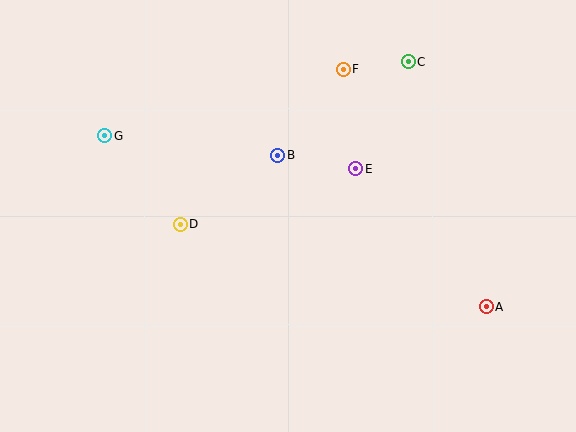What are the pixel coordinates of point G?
Point G is at (105, 136).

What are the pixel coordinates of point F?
Point F is at (343, 69).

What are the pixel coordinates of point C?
Point C is at (408, 62).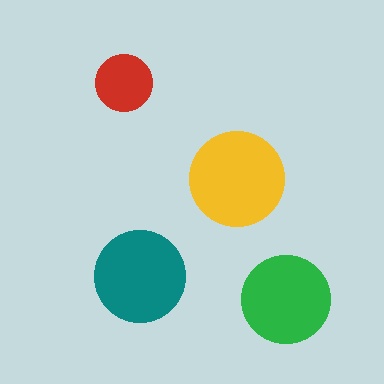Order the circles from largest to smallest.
the yellow one, the teal one, the green one, the red one.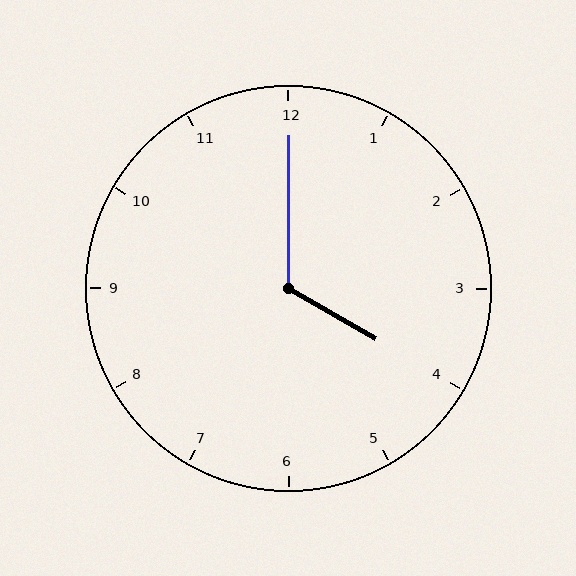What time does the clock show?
4:00.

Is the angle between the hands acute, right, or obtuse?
It is obtuse.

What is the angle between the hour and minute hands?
Approximately 120 degrees.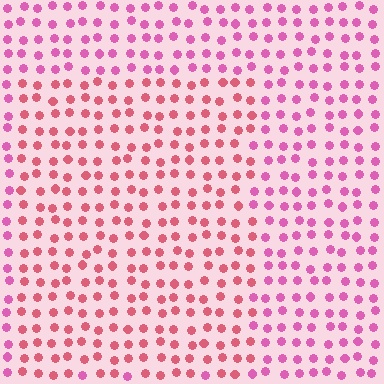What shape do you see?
I see a rectangle.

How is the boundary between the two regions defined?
The boundary is defined purely by a slight shift in hue (about 29 degrees). Spacing, size, and orientation are identical on both sides.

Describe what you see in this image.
The image is filled with small pink elements in a uniform arrangement. A rectangle-shaped region is visible where the elements are tinted to a slightly different hue, forming a subtle color boundary.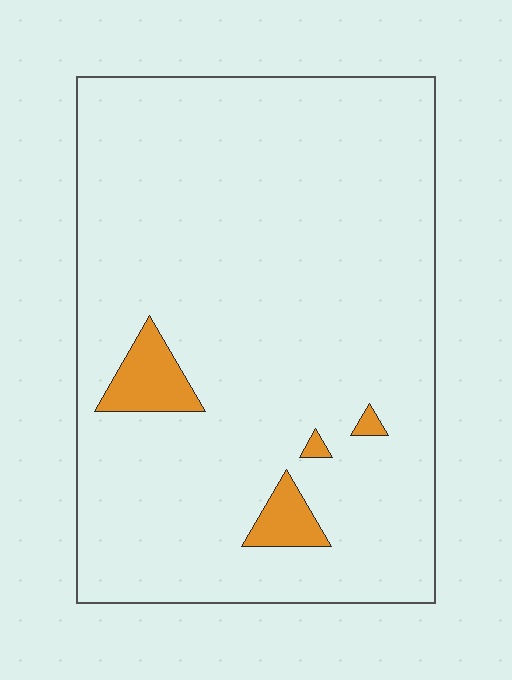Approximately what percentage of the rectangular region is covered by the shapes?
Approximately 5%.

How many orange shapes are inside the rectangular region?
4.